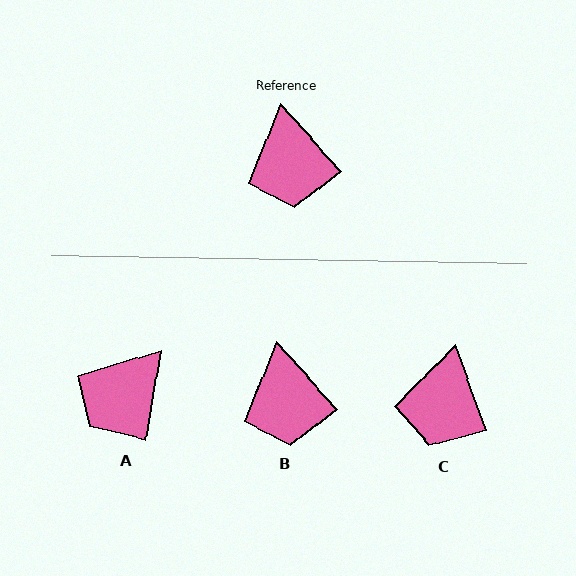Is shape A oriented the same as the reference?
No, it is off by about 51 degrees.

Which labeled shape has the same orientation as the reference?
B.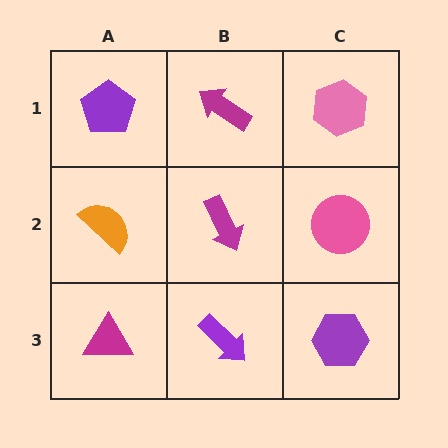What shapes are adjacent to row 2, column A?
A purple pentagon (row 1, column A), a magenta triangle (row 3, column A), a magenta arrow (row 2, column B).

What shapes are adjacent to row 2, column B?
A magenta arrow (row 1, column B), a purple arrow (row 3, column B), an orange semicircle (row 2, column A), a pink circle (row 2, column C).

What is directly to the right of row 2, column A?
A magenta arrow.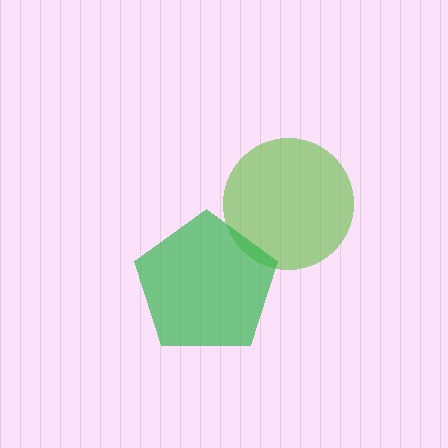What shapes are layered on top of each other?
The layered shapes are: a lime circle, a green pentagon.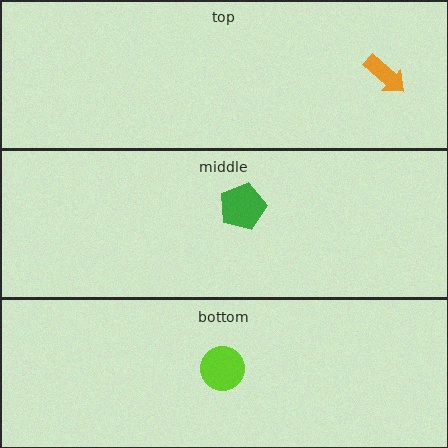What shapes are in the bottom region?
The lime circle.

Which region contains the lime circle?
The bottom region.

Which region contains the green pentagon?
The middle region.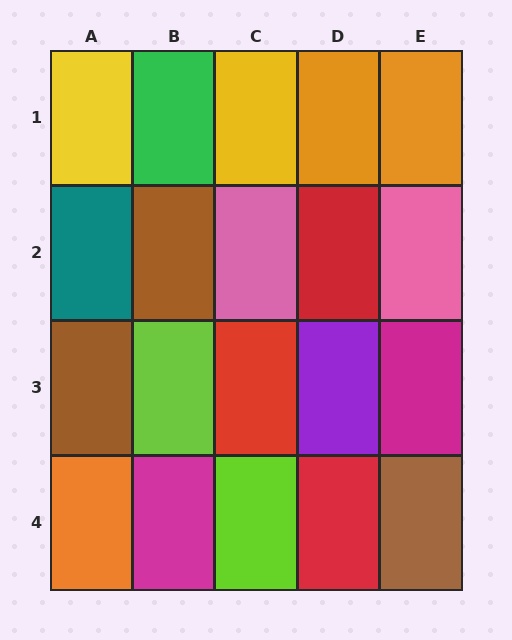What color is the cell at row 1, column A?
Yellow.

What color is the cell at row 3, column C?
Red.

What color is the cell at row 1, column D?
Orange.